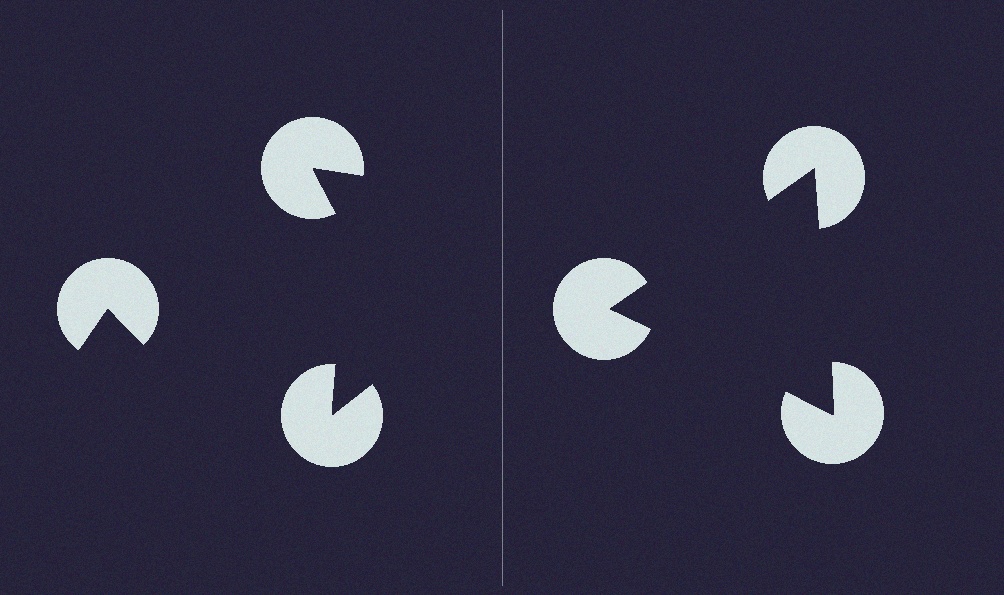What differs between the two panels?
The pac-man discs are positioned identically on both sides; only the wedge orientations differ. On the right they align to a triangle; on the left they are misaligned.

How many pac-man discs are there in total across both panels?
6 — 3 on each side.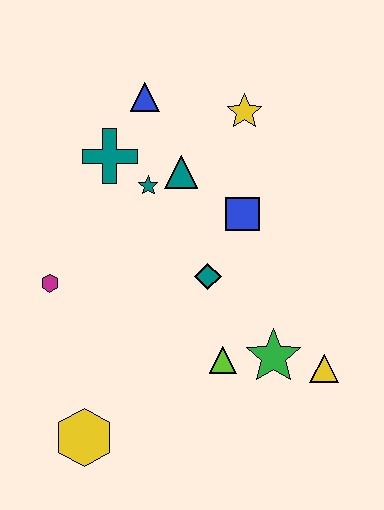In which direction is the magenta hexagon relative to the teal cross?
The magenta hexagon is below the teal cross.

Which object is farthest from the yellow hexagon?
The yellow star is farthest from the yellow hexagon.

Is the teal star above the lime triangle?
Yes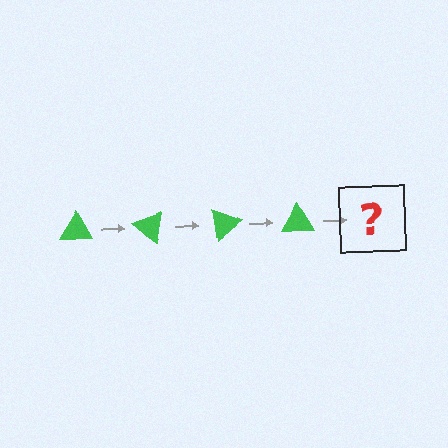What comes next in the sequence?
The next element should be a green triangle rotated 160 degrees.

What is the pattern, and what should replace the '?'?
The pattern is that the triangle rotates 40 degrees each step. The '?' should be a green triangle rotated 160 degrees.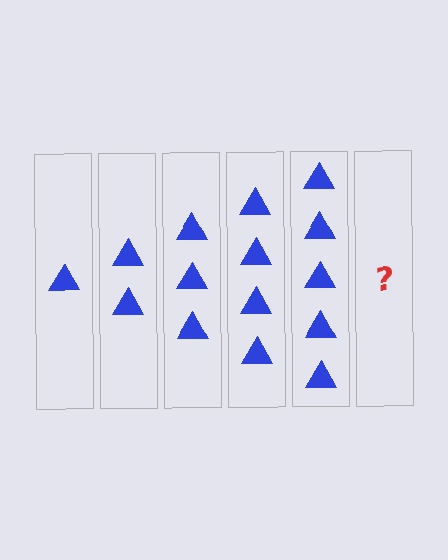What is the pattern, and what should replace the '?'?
The pattern is that each step adds one more triangle. The '?' should be 6 triangles.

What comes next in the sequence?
The next element should be 6 triangles.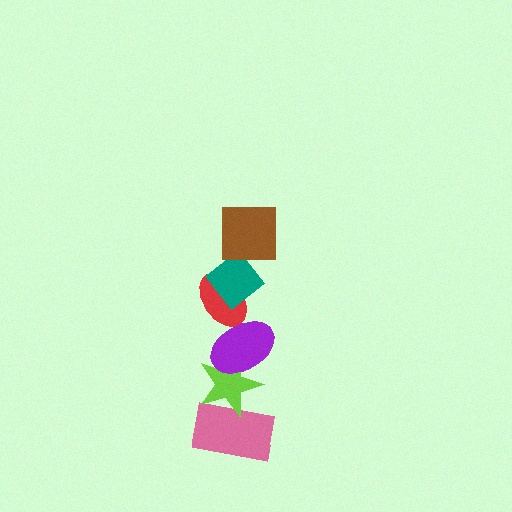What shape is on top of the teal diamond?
The brown square is on top of the teal diamond.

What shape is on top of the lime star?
The purple ellipse is on top of the lime star.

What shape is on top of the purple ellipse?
The red ellipse is on top of the purple ellipse.